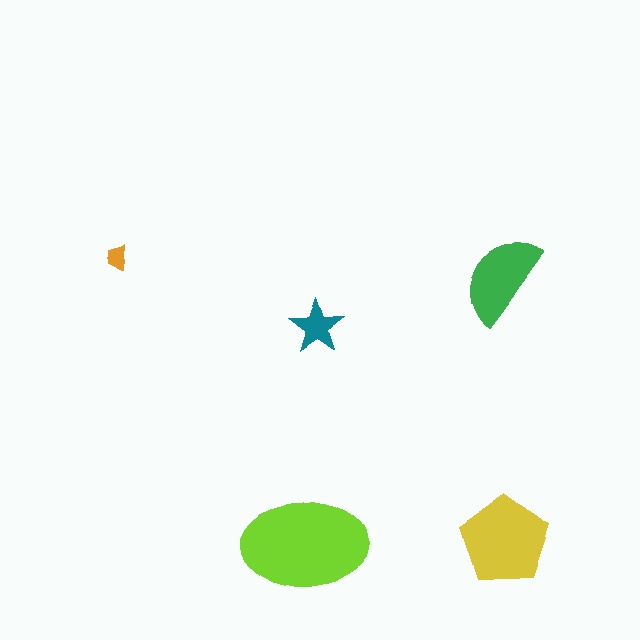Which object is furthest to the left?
The orange trapezoid is leftmost.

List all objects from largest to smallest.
The lime ellipse, the yellow pentagon, the green semicircle, the teal star, the orange trapezoid.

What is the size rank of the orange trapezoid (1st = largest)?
5th.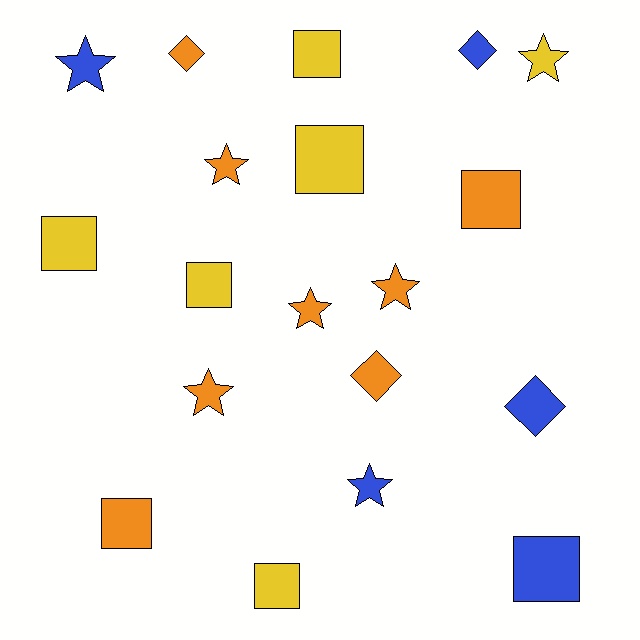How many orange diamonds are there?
There are 2 orange diamonds.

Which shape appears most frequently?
Square, with 8 objects.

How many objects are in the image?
There are 19 objects.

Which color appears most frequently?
Orange, with 8 objects.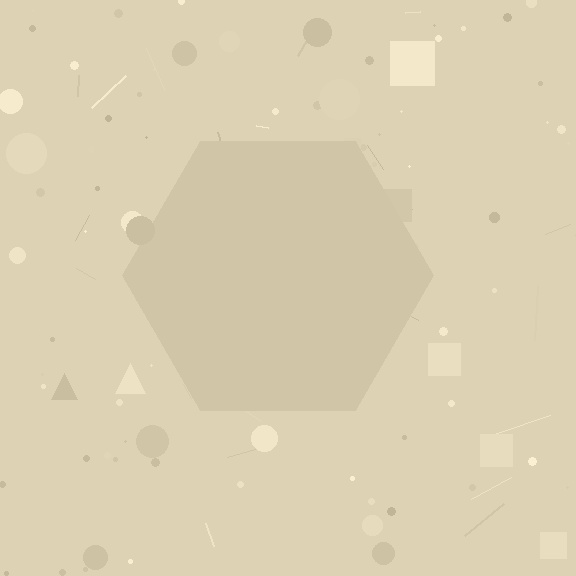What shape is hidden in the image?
A hexagon is hidden in the image.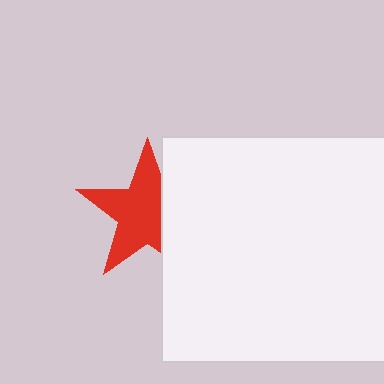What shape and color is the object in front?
The object in front is a white square.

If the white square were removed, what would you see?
You would see the complete red star.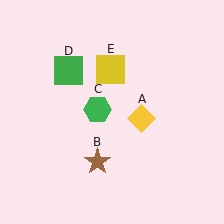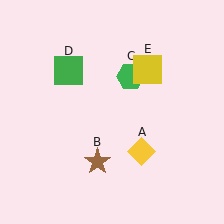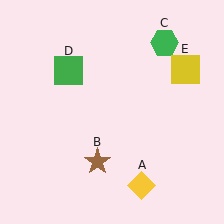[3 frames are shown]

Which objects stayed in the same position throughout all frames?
Brown star (object B) and green square (object D) remained stationary.